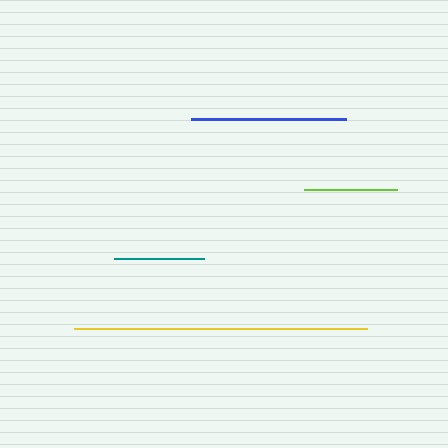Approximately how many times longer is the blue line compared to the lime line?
The blue line is approximately 1.7 times the length of the lime line.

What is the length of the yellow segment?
The yellow segment is approximately 292 pixels long.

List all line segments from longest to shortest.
From longest to shortest: yellow, blue, lime, teal.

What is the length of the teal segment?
The teal segment is approximately 91 pixels long.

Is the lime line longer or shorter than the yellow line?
The yellow line is longer than the lime line.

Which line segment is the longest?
The yellow line is the longest at approximately 292 pixels.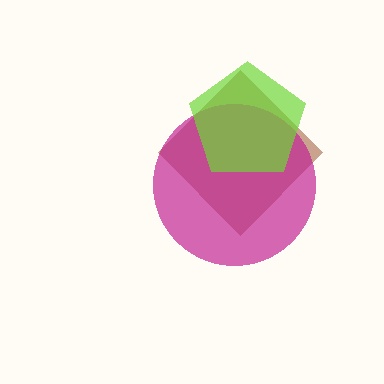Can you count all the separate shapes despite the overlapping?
Yes, there are 3 separate shapes.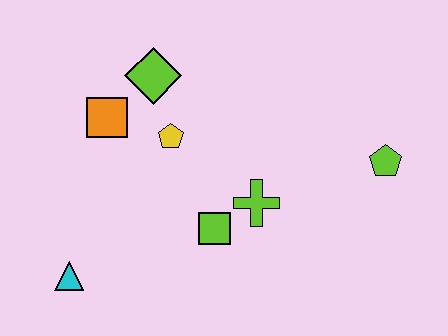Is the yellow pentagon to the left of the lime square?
Yes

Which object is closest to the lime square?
The lime cross is closest to the lime square.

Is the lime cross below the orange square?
Yes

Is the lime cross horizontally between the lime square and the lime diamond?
No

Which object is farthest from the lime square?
The lime pentagon is farthest from the lime square.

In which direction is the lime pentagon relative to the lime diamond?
The lime pentagon is to the right of the lime diamond.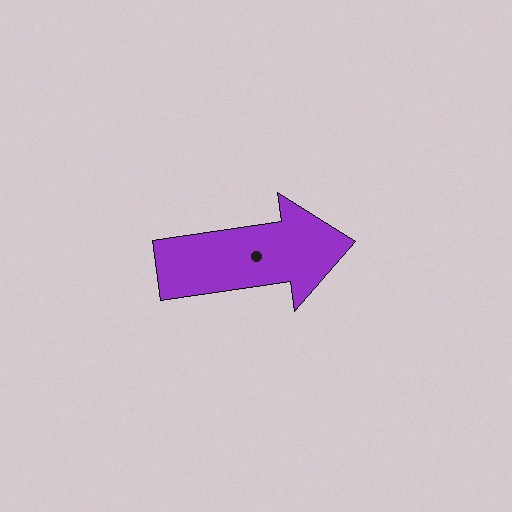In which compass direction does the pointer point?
East.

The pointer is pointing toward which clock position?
Roughly 3 o'clock.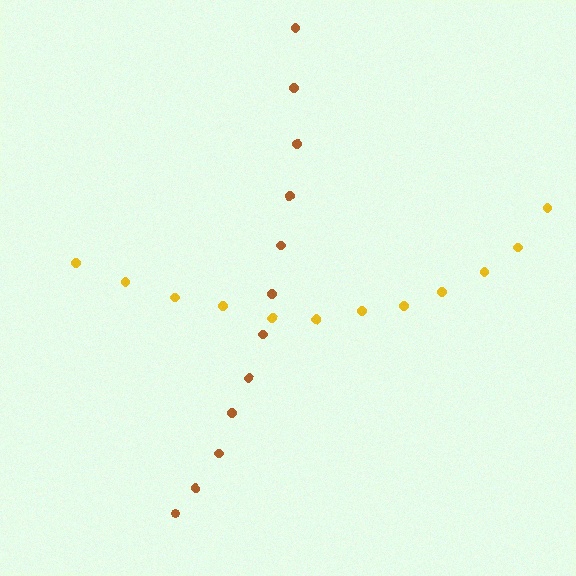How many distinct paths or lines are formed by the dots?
There are 2 distinct paths.